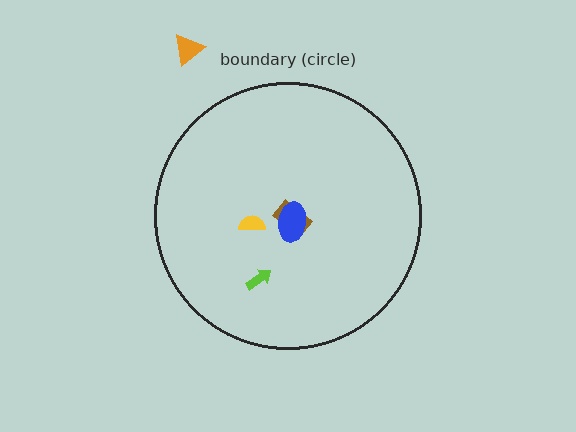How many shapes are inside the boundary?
4 inside, 1 outside.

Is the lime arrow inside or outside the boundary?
Inside.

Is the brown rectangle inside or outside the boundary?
Inside.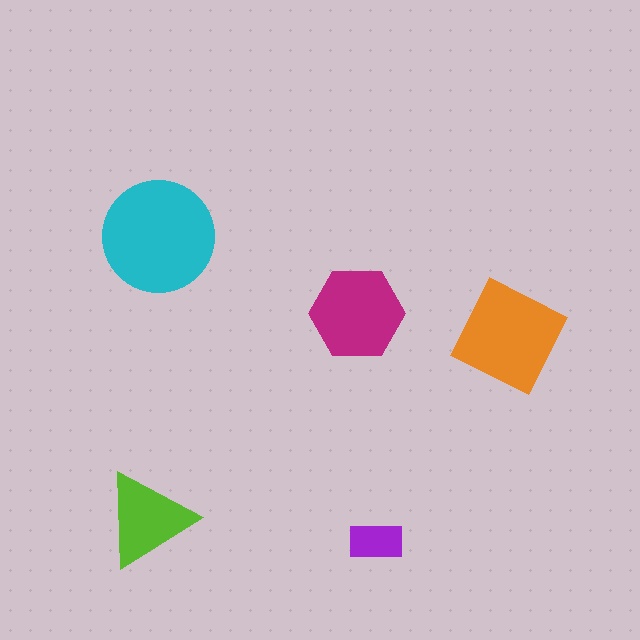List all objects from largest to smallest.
The cyan circle, the orange diamond, the magenta hexagon, the lime triangle, the purple rectangle.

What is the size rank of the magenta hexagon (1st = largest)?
3rd.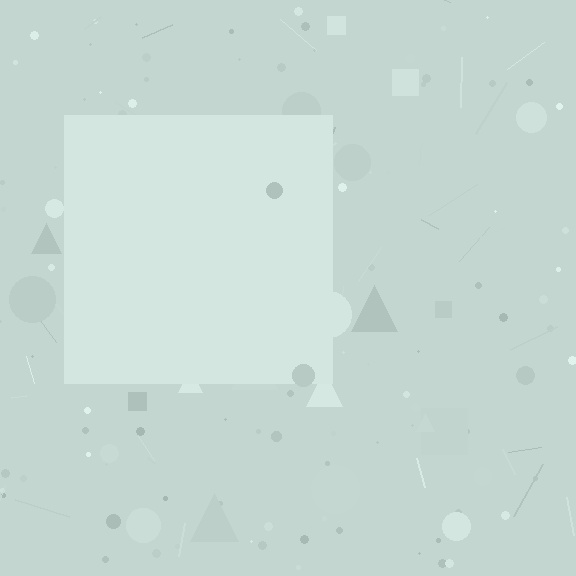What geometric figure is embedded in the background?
A square is embedded in the background.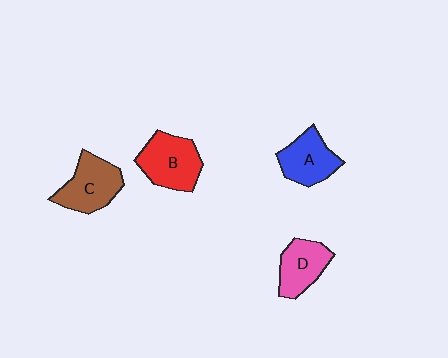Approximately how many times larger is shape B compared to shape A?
Approximately 1.2 times.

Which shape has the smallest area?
Shape D (pink).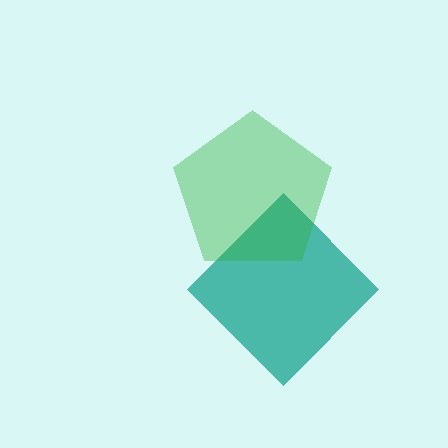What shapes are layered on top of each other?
The layered shapes are: a teal diamond, a green pentagon.